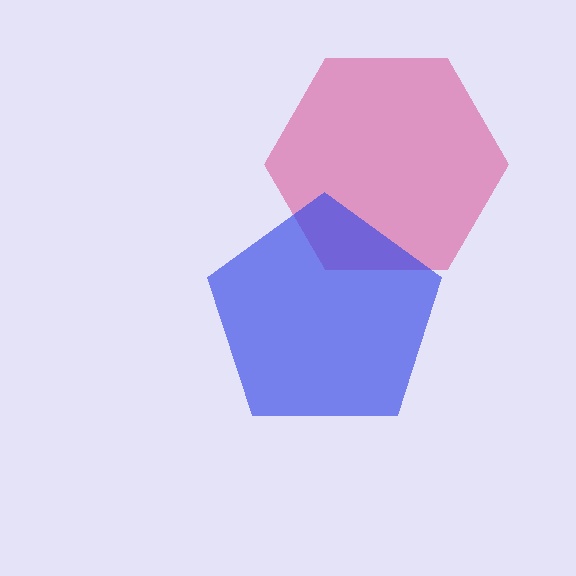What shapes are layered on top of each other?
The layered shapes are: a pink hexagon, a blue pentagon.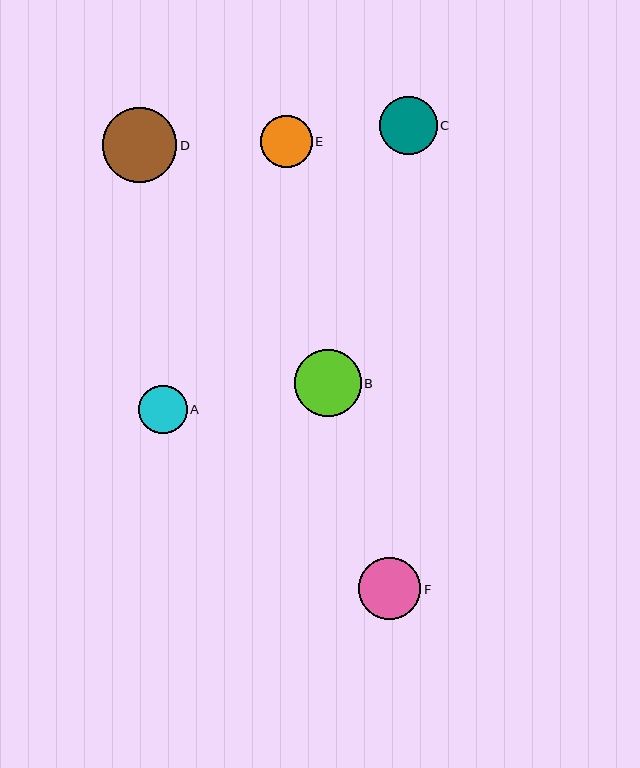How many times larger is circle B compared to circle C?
Circle B is approximately 1.2 times the size of circle C.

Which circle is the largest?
Circle D is the largest with a size of approximately 75 pixels.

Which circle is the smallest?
Circle A is the smallest with a size of approximately 49 pixels.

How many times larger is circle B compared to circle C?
Circle B is approximately 1.2 times the size of circle C.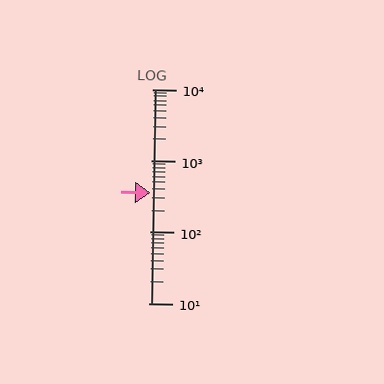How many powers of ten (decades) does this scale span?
The scale spans 3 decades, from 10 to 10000.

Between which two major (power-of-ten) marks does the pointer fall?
The pointer is between 100 and 1000.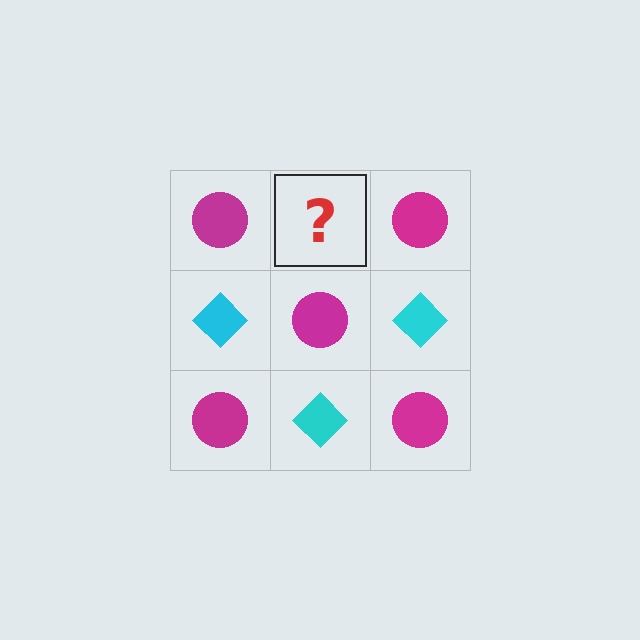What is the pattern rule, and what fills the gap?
The rule is that it alternates magenta circle and cyan diamond in a checkerboard pattern. The gap should be filled with a cyan diamond.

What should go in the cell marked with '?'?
The missing cell should contain a cyan diamond.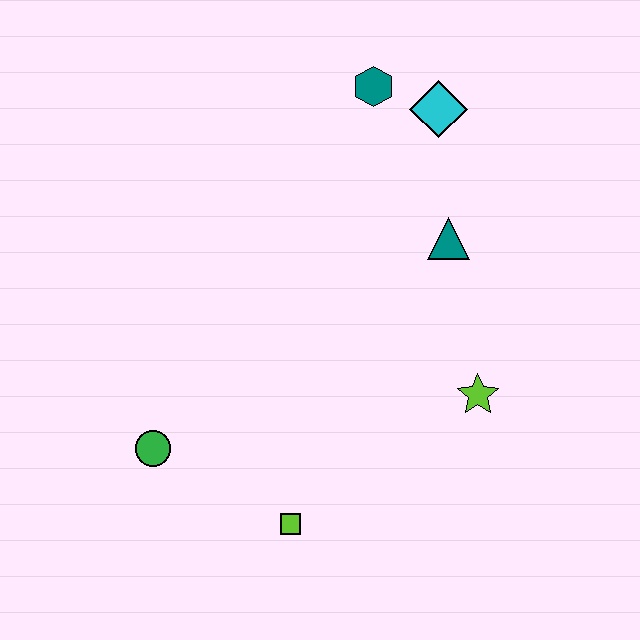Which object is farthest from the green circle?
The cyan diamond is farthest from the green circle.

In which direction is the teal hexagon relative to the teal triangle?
The teal hexagon is above the teal triangle.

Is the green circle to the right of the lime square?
No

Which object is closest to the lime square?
The green circle is closest to the lime square.